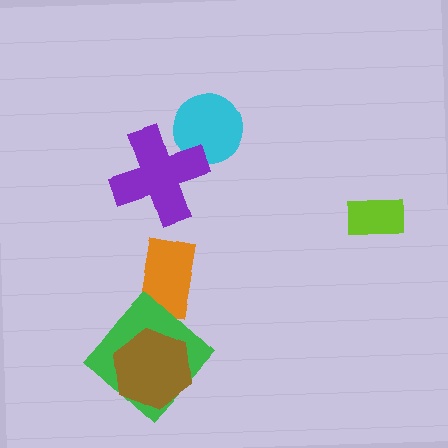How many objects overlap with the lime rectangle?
0 objects overlap with the lime rectangle.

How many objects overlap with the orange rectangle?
0 objects overlap with the orange rectangle.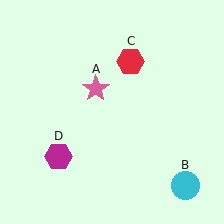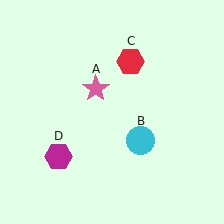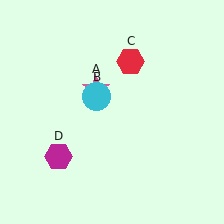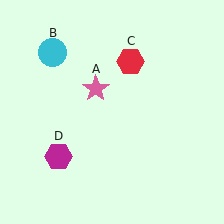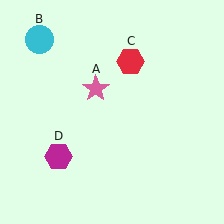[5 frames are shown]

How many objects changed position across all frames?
1 object changed position: cyan circle (object B).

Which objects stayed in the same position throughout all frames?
Pink star (object A) and red hexagon (object C) and magenta hexagon (object D) remained stationary.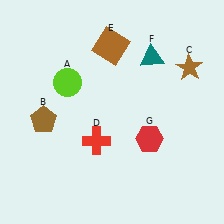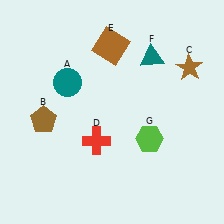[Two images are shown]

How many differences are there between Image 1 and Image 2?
There are 2 differences between the two images.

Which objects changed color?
A changed from lime to teal. G changed from red to lime.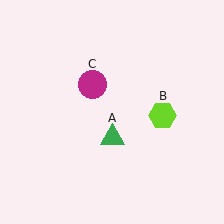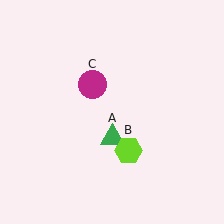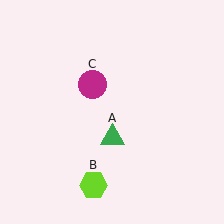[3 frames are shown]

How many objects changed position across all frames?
1 object changed position: lime hexagon (object B).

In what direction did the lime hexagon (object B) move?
The lime hexagon (object B) moved down and to the left.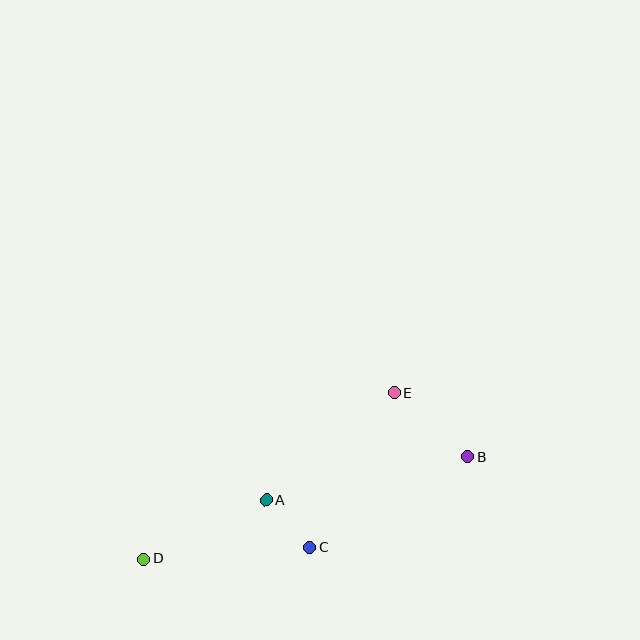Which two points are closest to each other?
Points A and C are closest to each other.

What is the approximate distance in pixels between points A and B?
The distance between A and B is approximately 207 pixels.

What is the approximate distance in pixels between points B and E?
The distance between B and E is approximately 98 pixels.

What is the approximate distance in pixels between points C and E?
The distance between C and E is approximately 176 pixels.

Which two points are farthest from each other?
Points B and D are farthest from each other.